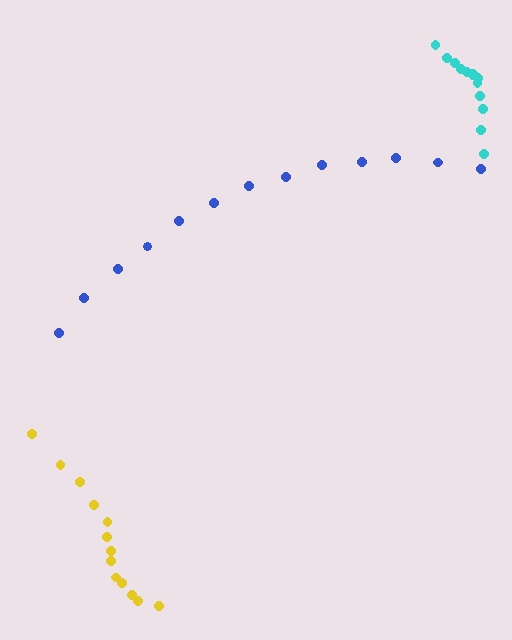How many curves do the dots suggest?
There are 3 distinct paths.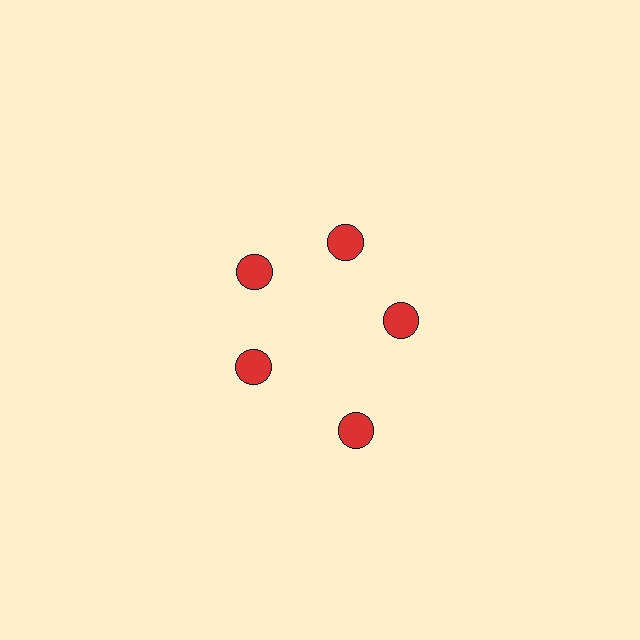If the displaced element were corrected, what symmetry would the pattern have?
It would have 5-fold rotational symmetry — the pattern would map onto itself every 72 degrees.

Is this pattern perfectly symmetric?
No. The 5 red circles are arranged in a ring, but one element near the 5 o'clock position is pushed outward from the center, breaking the 5-fold rotational symmetry.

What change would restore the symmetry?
The symmetry would be restored by moving it inward, back onto the ring so that all 5 circles sit at equal angles and equal distance from the center.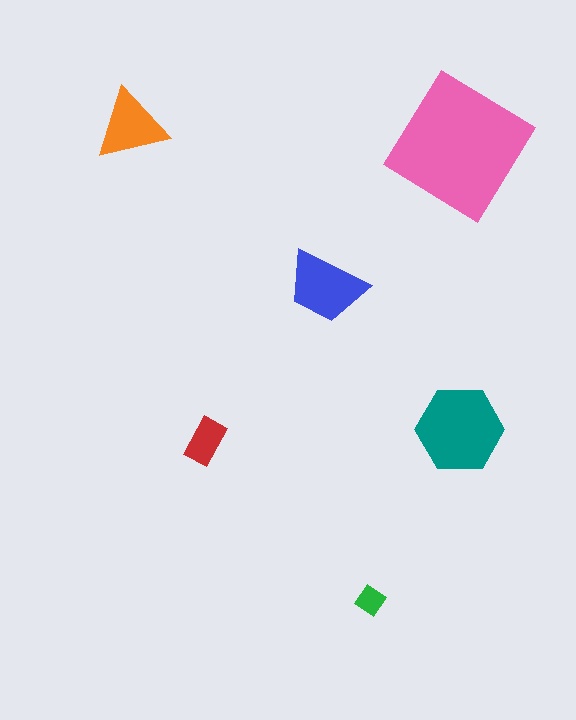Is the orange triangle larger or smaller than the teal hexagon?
Smaller.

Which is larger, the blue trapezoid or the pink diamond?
The pink diamond.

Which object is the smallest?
The green diamond.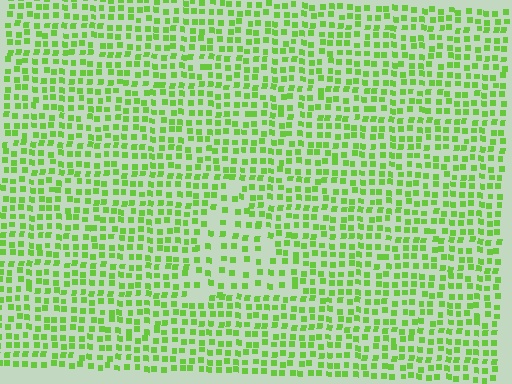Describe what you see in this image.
The image contains small lime elements arranged at two different densities. A triangle-shaped region is visible where the elements are less densely packed than the surrounding area.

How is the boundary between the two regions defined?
The boundary is defined by a change in element density (approximately 1.8x ratio). All elements are the same color, size, and shape.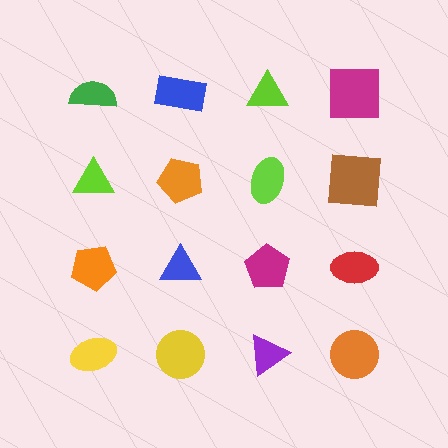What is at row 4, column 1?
A yellow ellipse.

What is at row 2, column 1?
A lime triangle.